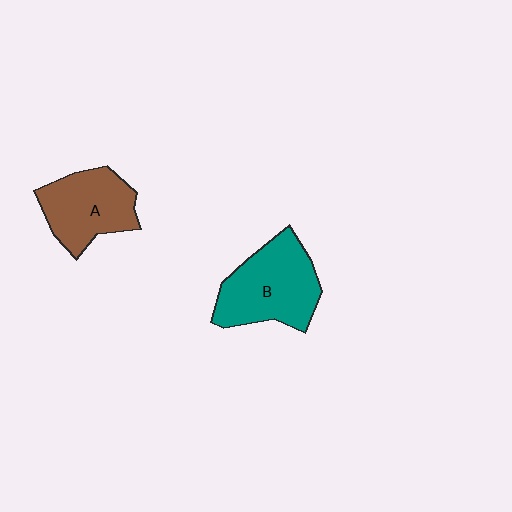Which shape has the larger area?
Shape B (teal).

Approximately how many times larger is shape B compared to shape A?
Approximately 1.2 times.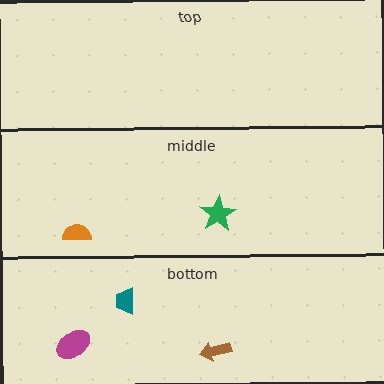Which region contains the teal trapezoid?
The bottom region.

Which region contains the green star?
The middle region.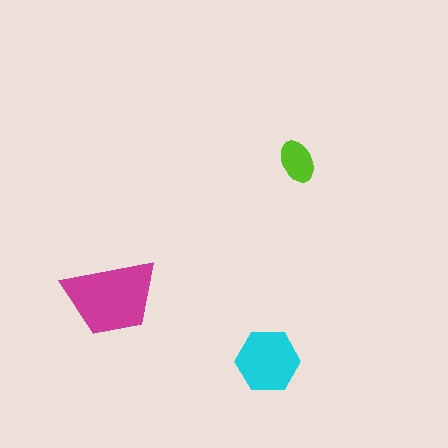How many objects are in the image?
There are 3 objects in the image.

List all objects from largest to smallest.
The magenta trapezoid, the cyan hexagon, the lime ellipse.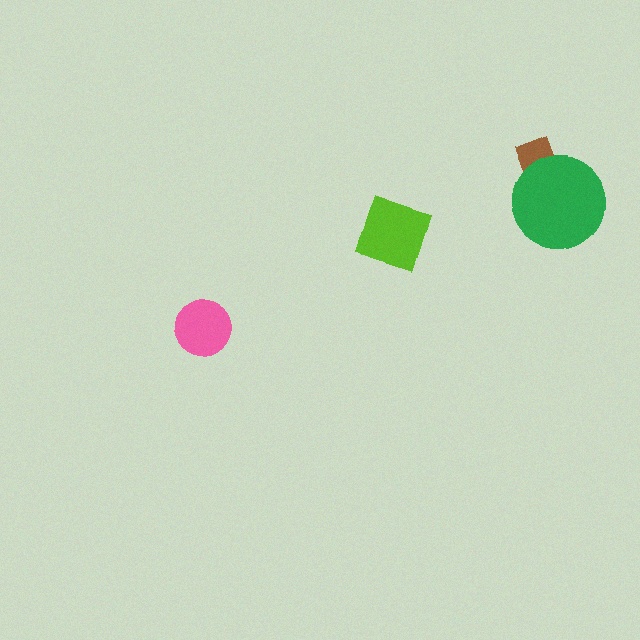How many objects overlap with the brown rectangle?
1 object overlaps with the brown rectangle.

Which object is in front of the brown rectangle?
The green circle is in front of the brown rectangle.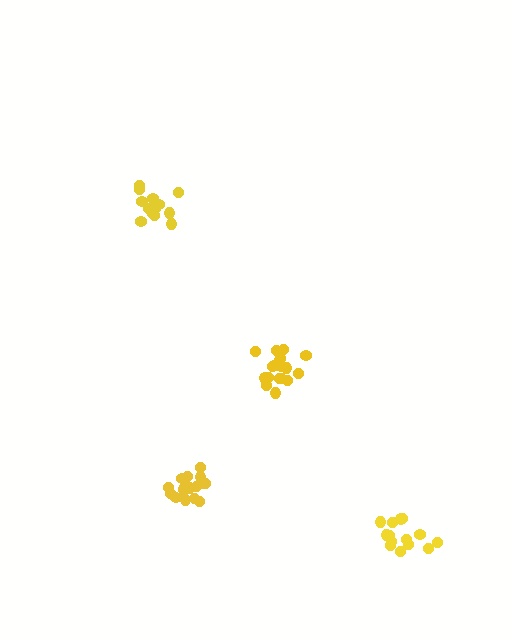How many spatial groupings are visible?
There are 4 spatial groupings.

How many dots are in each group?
Group 1: 18 dots, Group 2: 18 dots, Group 3: 14 dots, Group 4: 14 dots (64 total).